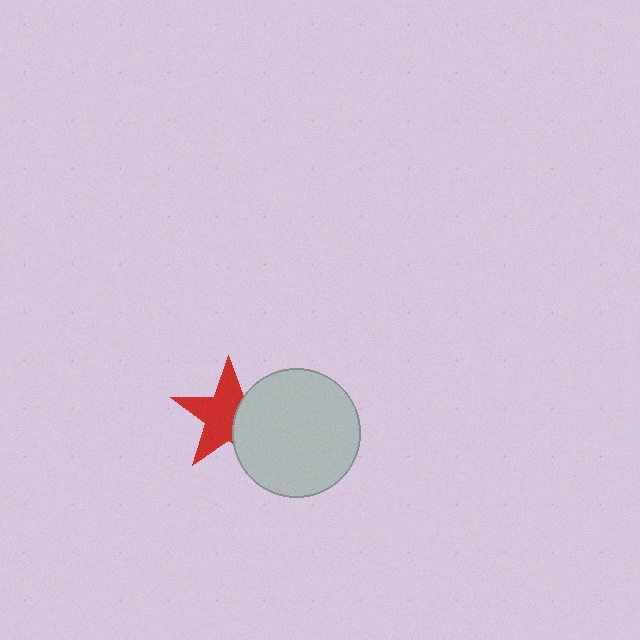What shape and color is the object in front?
The object in front is a light gray circle.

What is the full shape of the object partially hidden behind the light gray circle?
The partially hidden object is a red star.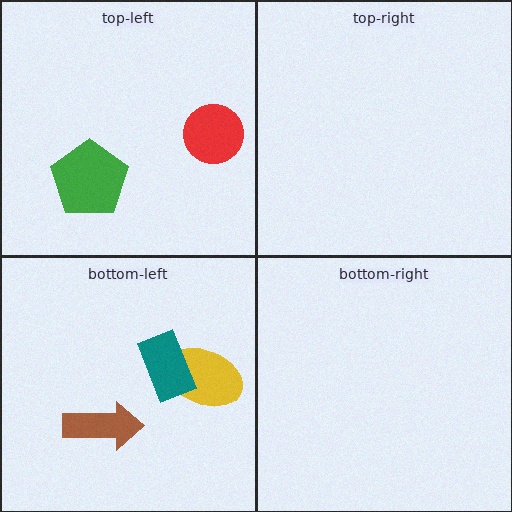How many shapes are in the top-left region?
2.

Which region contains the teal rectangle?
The bottom-left region.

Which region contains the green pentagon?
The top-left region.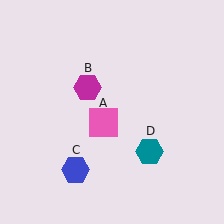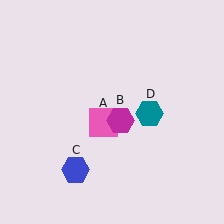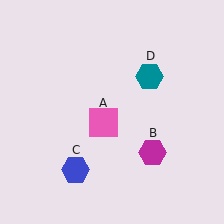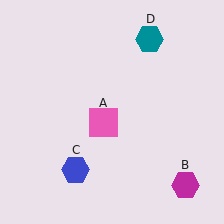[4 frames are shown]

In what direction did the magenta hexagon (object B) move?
The magenta hexagon (object B) moved down and to the right.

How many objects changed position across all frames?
2 objects changed position: magenta hexagon (object B), teal hexagon (object D).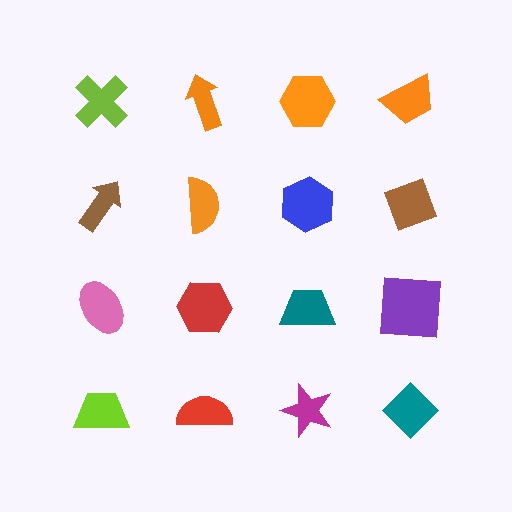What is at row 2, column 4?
A brown diamond.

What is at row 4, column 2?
A red semicircle.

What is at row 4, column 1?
A lime trapezoid.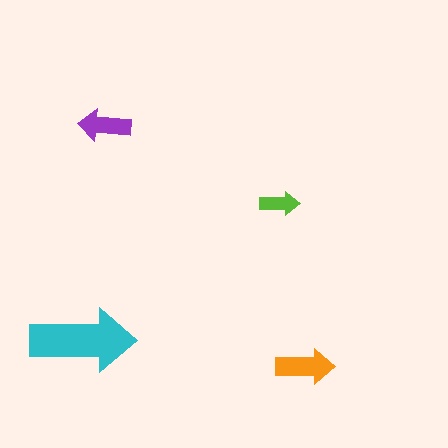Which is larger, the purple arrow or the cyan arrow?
The cyan one.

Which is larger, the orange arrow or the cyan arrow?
The cyan one.